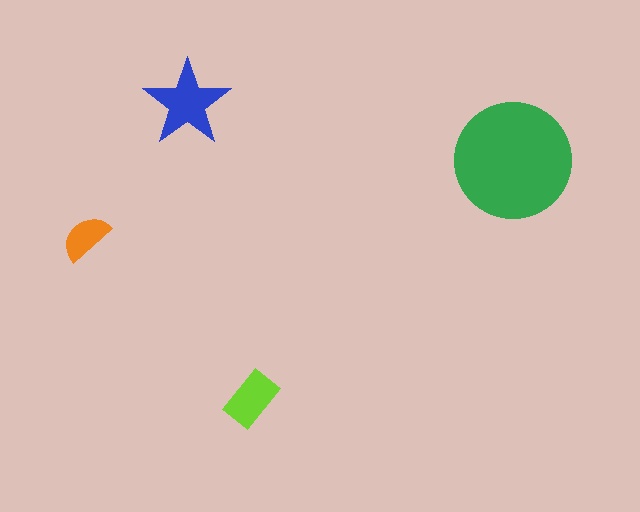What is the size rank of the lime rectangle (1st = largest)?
3rd.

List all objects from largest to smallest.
The green circle, the blue star, the lime rectangle, the orange semicircle.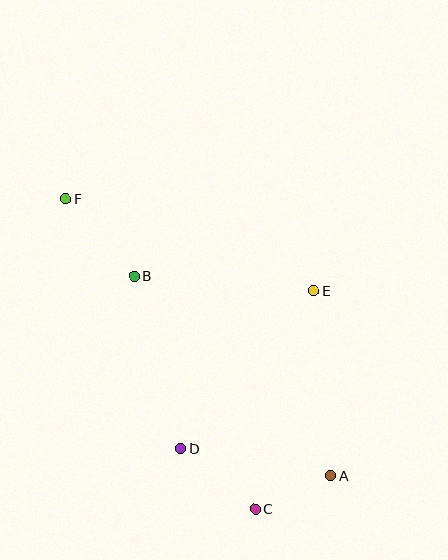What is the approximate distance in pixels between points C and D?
The distance between C and D is approximately 96 pixels.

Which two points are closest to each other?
Points A and C are closest to each other.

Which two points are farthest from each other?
Points A and F are farthest from each other.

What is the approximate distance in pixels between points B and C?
The distance between B and C is approximately 263 pixels.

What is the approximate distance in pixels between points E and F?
The distance between E and F is approximately 264 pixels.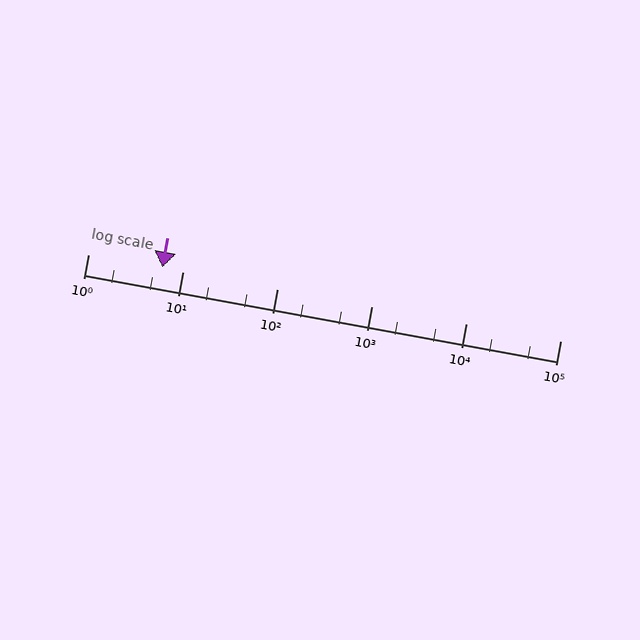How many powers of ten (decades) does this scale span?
The scale spans 5 decades, from 1 to 100000.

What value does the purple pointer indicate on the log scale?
The pointer indicates approximately 6.1.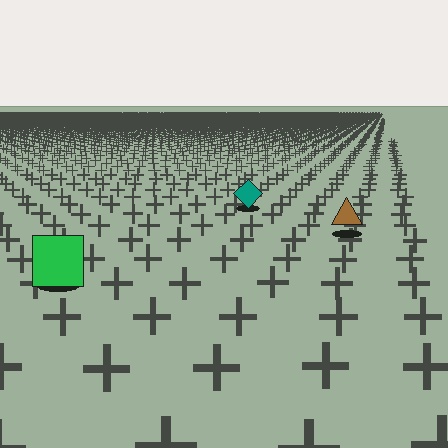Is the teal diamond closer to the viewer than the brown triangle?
No. The brown triangle is closer — you can tell from the texture gradient: the ground texture is coarser near it.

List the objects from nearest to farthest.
From nearest to farthest: the green square, the brown triangle, the teal diamond.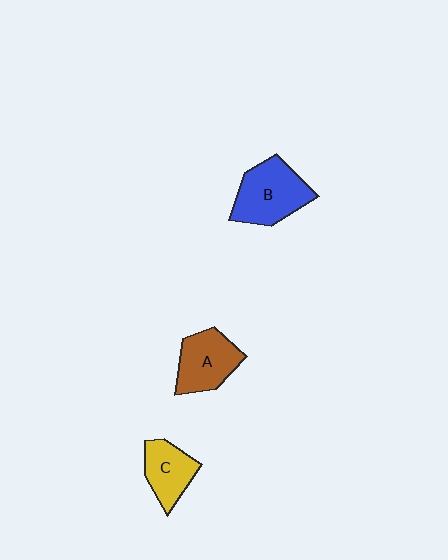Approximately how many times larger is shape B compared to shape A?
Approximately 1.2 times.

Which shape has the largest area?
Shape B (blue).